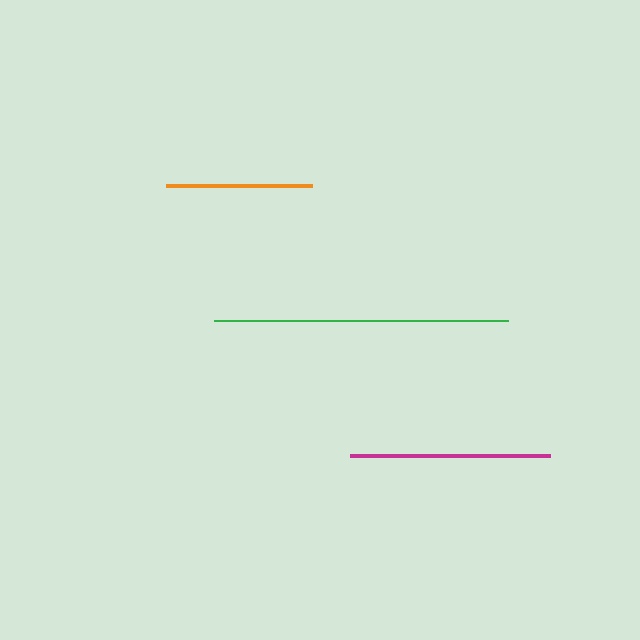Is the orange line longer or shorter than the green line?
The green line is longer than the orange line.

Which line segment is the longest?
The green line is the longest at approximately 295 pixels.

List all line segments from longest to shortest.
From longest to shortest: green, magenta, orange.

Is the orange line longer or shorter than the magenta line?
The magenta line is longer than the orange line.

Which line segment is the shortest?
The orange line is the shortest at approximately 146 pixels.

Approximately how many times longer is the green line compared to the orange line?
The green line is approximately 2.0 times the length of the orange line.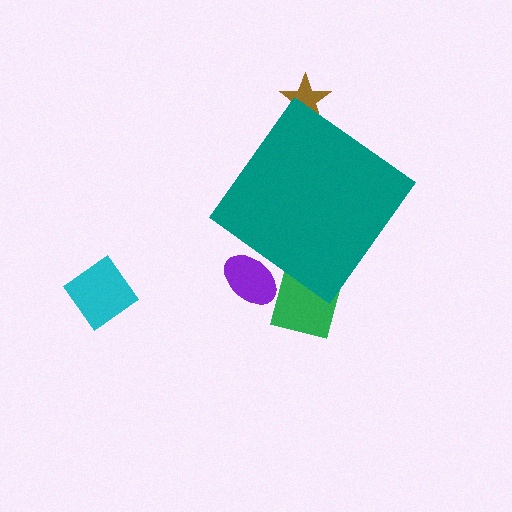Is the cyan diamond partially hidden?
No, the cyan diamond is fully visible.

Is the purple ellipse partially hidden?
Yes, the purple ellipse is partially hidden behind the teal diamond.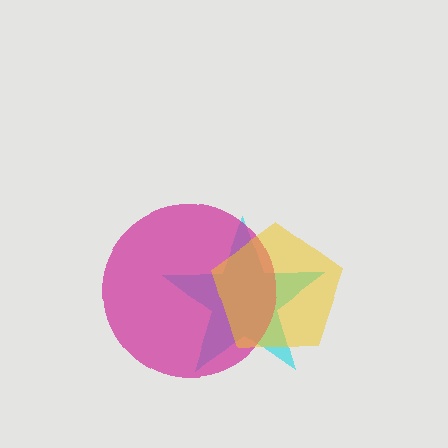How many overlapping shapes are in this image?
There are 3 overlapping shapes in the image.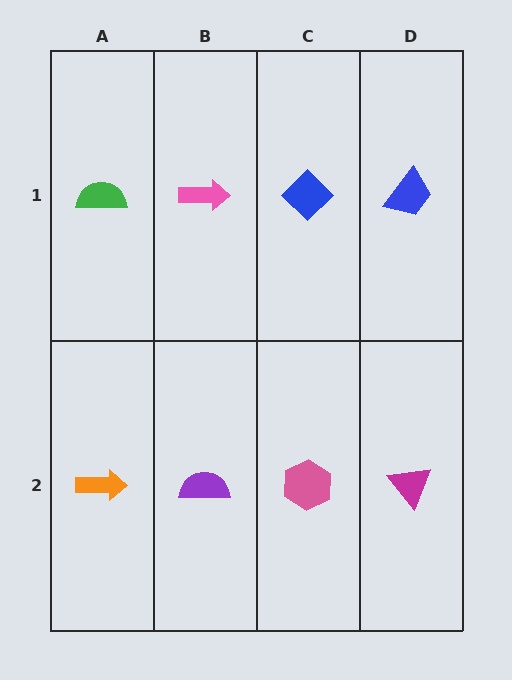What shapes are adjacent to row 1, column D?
A magenta triangle (row 2, column D), a blue diamond (row 1, column C).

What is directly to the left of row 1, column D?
A blue diamond.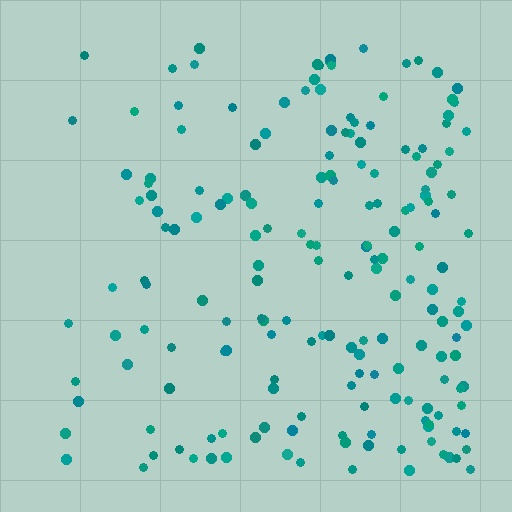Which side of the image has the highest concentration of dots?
The right.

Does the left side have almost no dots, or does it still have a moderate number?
Still a moderate number, just noticeably fewer than the right.